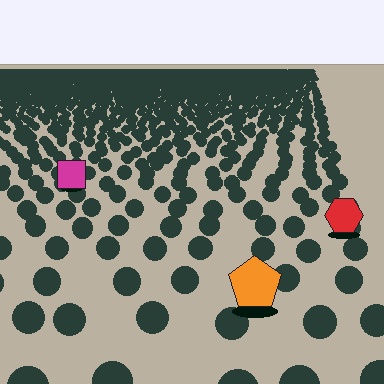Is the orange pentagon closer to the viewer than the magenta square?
Yes. The orange pentagon is closer — you can tell from the texture gradient: the ground texture is coarser near it.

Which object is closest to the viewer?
The orange pentagon is closest. The texture marks near it are larger and more spread out.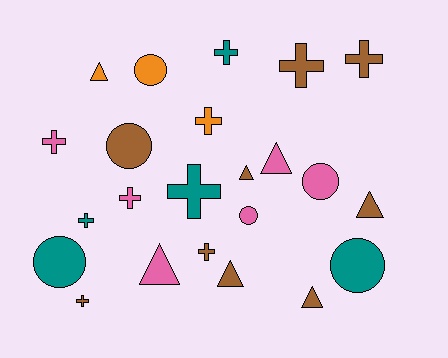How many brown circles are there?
There is 1 brown circle.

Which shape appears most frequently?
Cross, with 10 objects.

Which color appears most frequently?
Brown, with 9 objects.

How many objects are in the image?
There are 23 objects.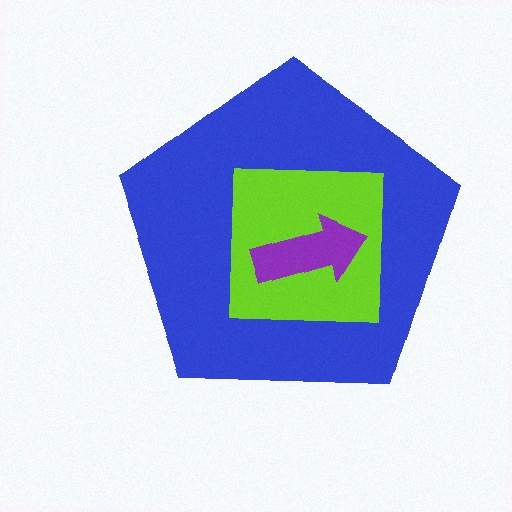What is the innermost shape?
The purple arrow.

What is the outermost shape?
The blue pentagon.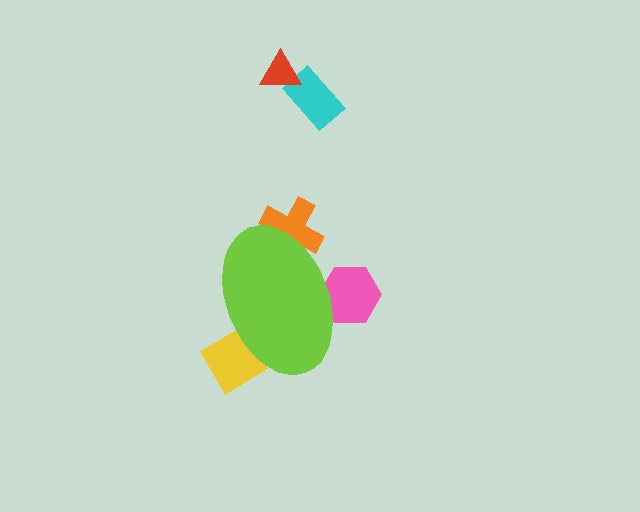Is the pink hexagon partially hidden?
Yes, the pink hexagon is partially hidden behind the lime ellipse.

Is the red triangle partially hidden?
No, the red triangle is fully visible.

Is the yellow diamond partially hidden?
Yes, the yellow diamond is partially hidden behind the lime ellipse.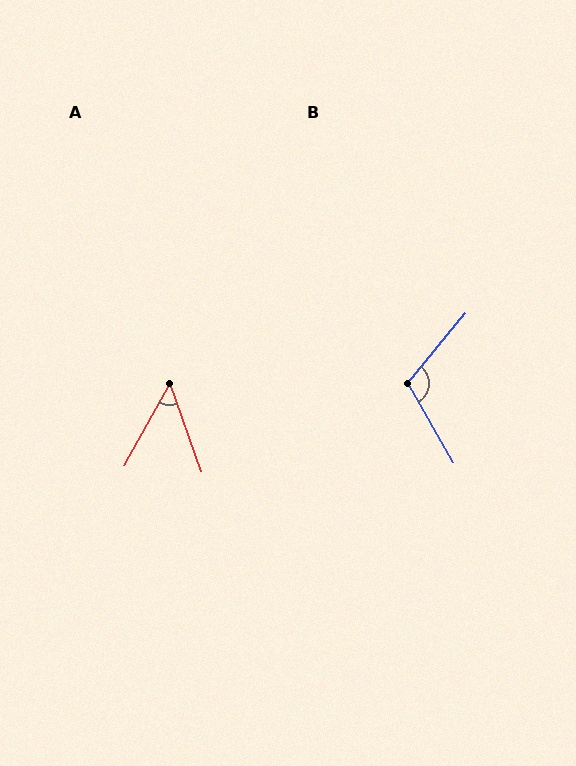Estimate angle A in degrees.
Approximately 49 degrees.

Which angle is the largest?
B, at approximately 111 degrees.